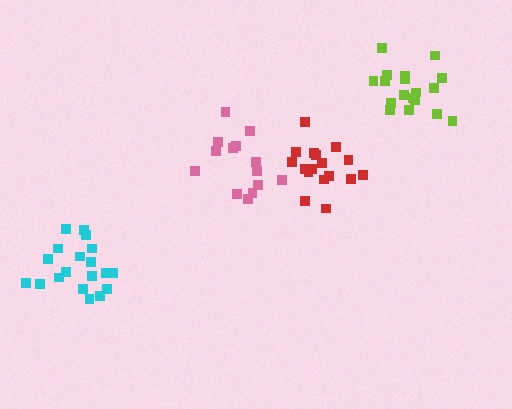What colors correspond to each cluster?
The clusters are colored: cyan, red, lime, pink.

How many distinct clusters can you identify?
There are 4 distinct clusters.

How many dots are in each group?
Group 1: 19 dots, Group 2: 17 dots, Group 3: 18 dots, Group 4: 14 dots (68 total).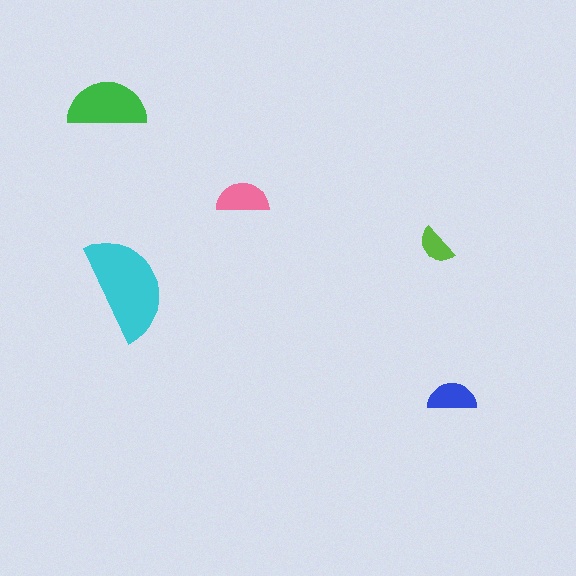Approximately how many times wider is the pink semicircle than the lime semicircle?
About 1.5 times wider.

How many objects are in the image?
There are 5 objects in the image.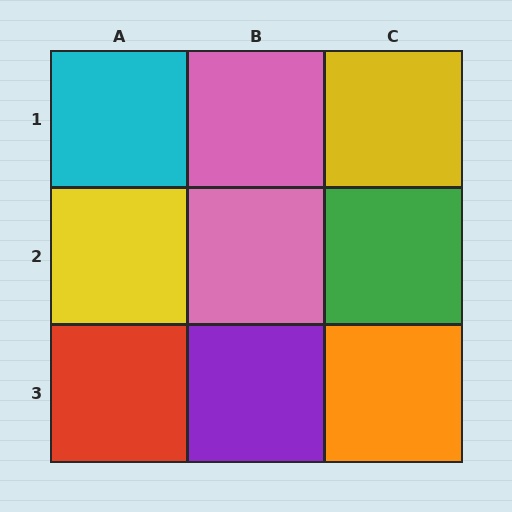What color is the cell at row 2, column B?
Pink.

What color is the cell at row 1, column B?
Pink.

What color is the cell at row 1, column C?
Yellow.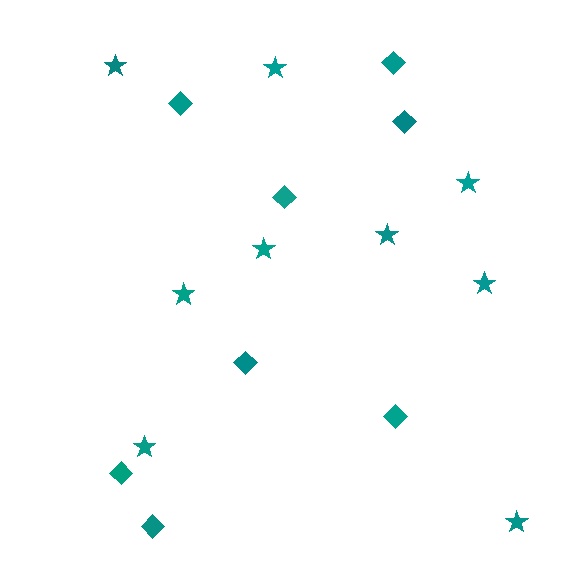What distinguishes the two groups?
There are 2 groups: one group of stars (9) and one group of diamonds (8).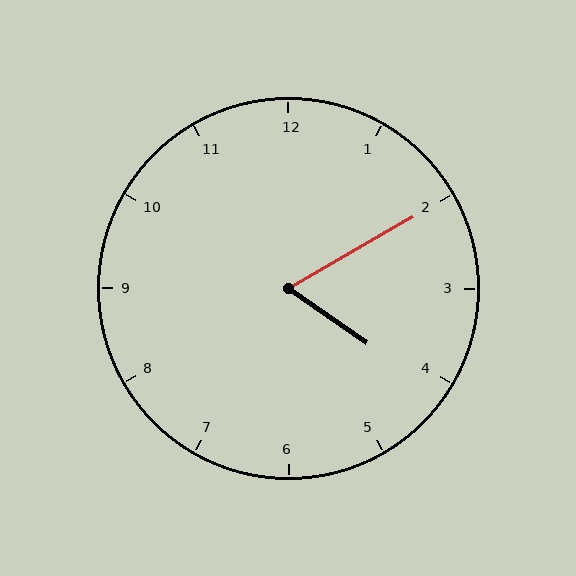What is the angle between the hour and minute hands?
Approximately 65 degrees.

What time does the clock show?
4:10.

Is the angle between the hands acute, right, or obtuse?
It is acute.